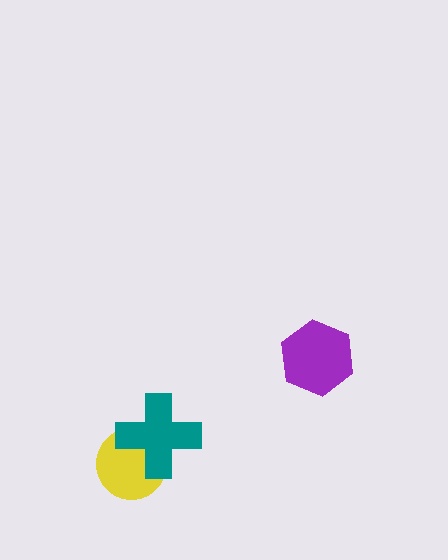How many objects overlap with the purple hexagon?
0 objects overlap with the purple hexagon.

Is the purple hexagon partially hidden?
No, no other shape covers it.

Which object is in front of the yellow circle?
The teal cross is in front of the yellow circle.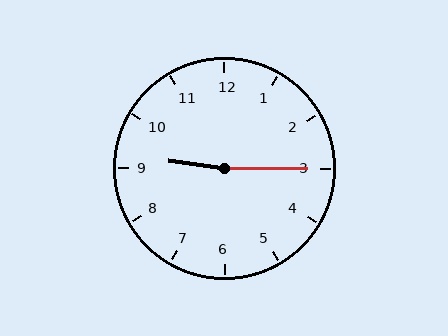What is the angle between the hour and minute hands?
Approximately 172 degrees.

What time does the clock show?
9:15.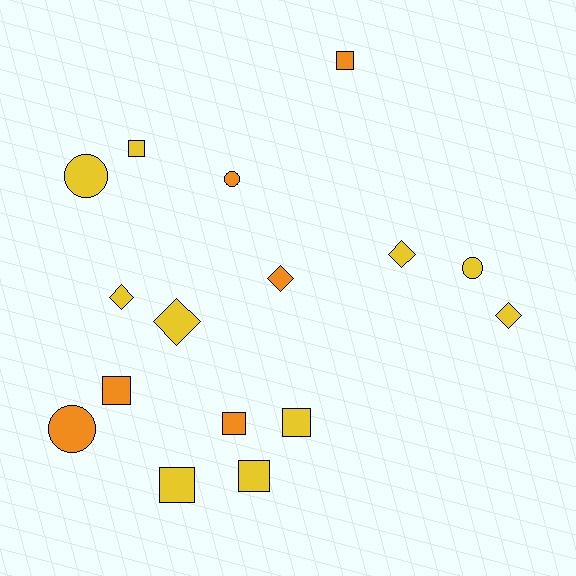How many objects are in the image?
There are 16 objects.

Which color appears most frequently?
Yellow, with 10 objects.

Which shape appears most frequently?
Square, with 7 objects.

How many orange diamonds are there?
There is 1 orange diamond.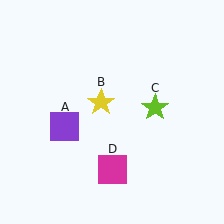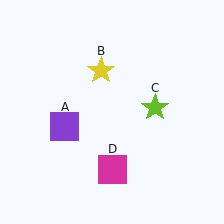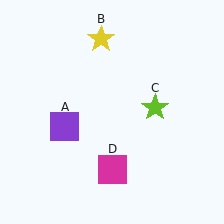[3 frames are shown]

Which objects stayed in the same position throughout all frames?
Purple square (object A) and lime star (object C) and magenta square (object D) remained stationary.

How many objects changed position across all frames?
1 object changed position: yellow star (object B).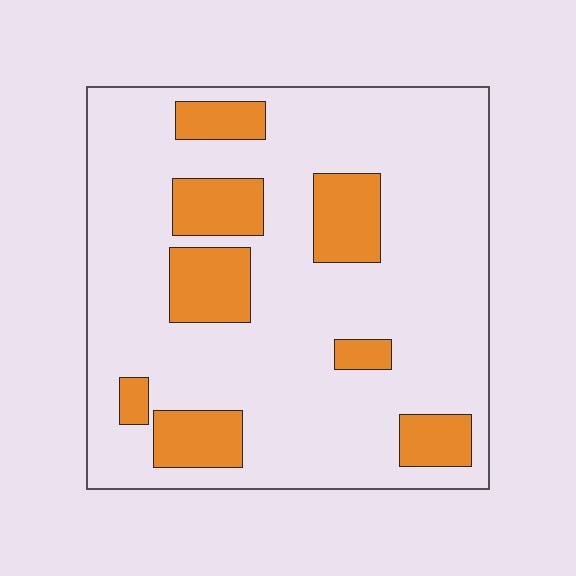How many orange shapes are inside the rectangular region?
8.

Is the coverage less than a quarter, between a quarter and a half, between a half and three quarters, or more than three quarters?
Less than a quarter.